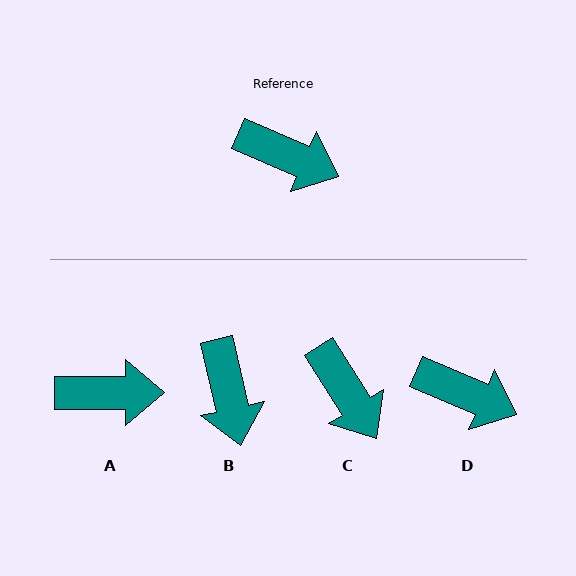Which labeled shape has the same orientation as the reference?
D.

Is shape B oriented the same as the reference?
No, it is off by about 54 degrees.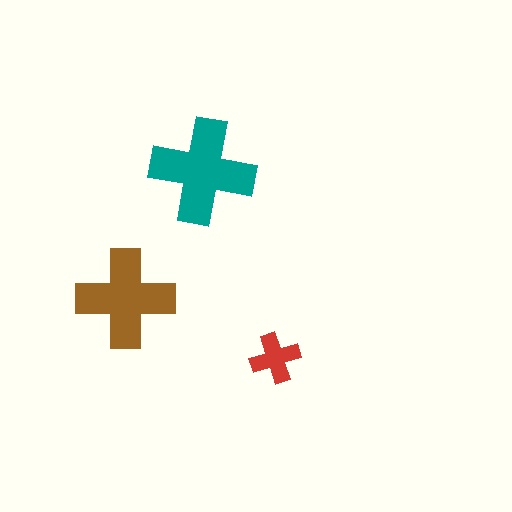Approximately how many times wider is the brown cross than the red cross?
About 2 times wider.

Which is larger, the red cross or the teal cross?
The teal one.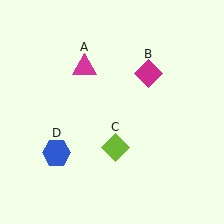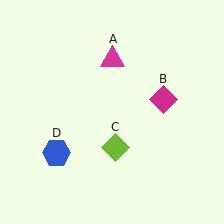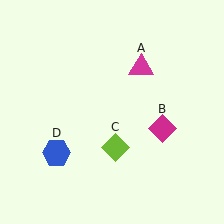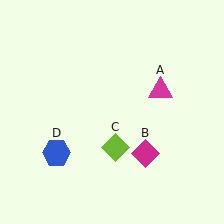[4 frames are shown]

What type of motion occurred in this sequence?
The magenta triangle (object A), magenta diamond (object B) rotated clockwise around the center of the scene.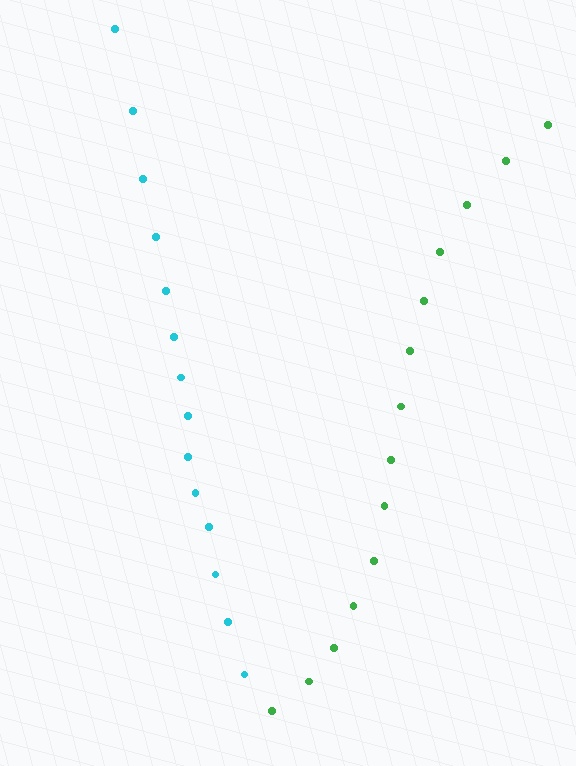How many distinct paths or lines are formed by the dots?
There are 2 distinct paths.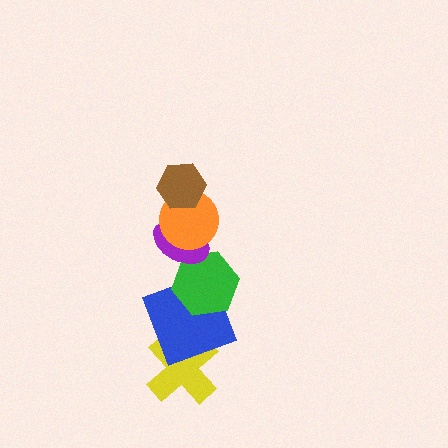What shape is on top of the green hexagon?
The purple ellipse is on top of the green hexagon.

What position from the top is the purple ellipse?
The purple ellipse is 3rd from the top.